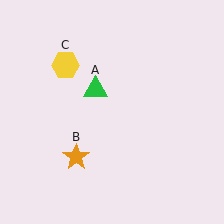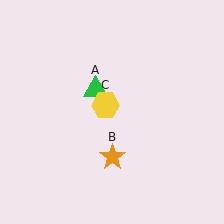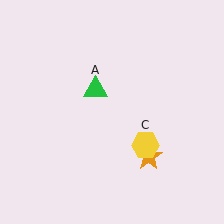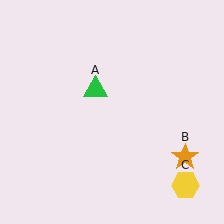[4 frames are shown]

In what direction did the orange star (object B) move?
The orange star (object B) moved right.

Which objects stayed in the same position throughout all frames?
Green triangle (object A) remained stationary.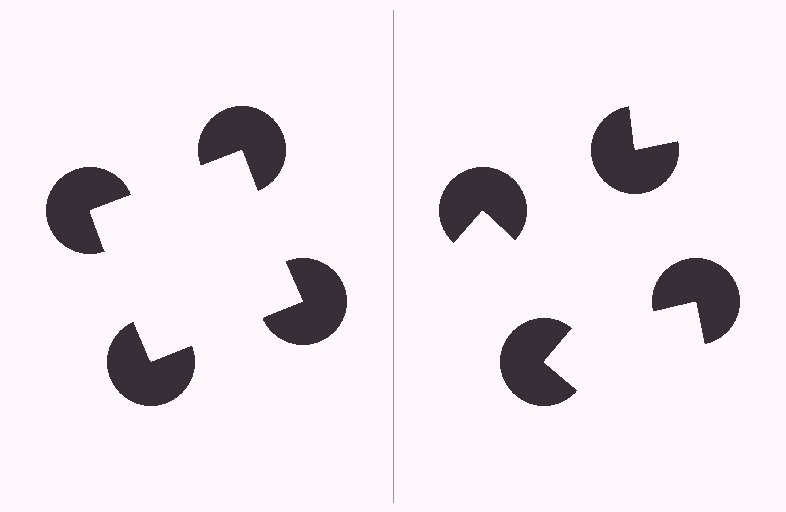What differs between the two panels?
The pac-man discs are positioned identically on both sides; only the wedge orientations differ. On the left they align to a square; on the right they are misaligned.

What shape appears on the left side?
An illusory square.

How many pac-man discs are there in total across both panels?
8 — 4 on each side.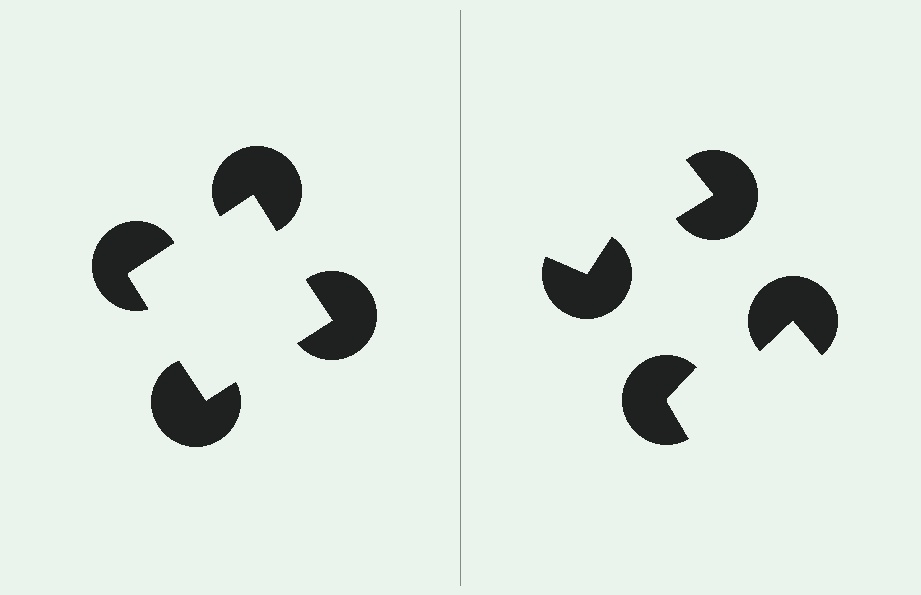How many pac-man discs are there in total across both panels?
8 — 4 on each side.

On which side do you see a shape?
An illusory square appears on the left side. On the right side the wedge cuts are rotated, so no coherent shape forms.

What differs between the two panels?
The pac-man discs are positioned identically on both sides; only the wedge orientations differ. On the left they align to a square; on the right they are misaligned.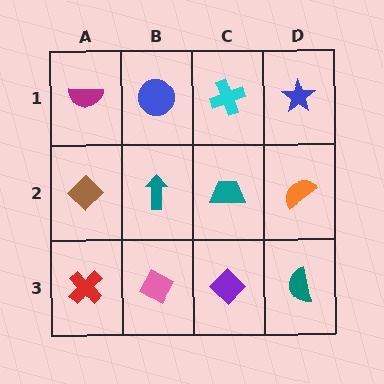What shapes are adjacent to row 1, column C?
A teal trapezoid (row 2, column C), a blue circle (row 1, column B), a blue star (row 1, column D).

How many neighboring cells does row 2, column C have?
4.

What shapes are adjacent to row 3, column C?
A teal trapezoid (row 2, column C), a pink diamond (row 3, column B), a teal semicircle (row 3, column D).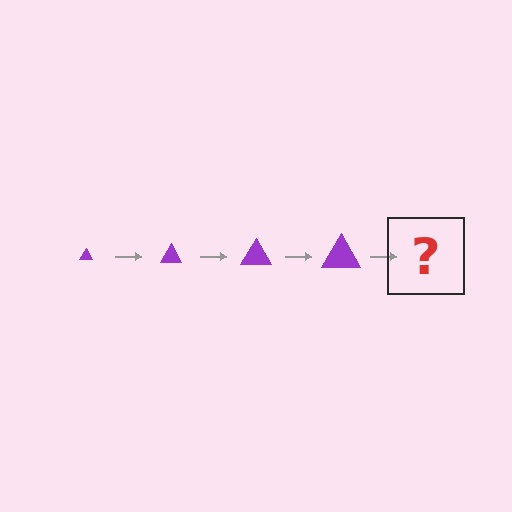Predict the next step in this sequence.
The next step is a purple triangle, larger than the previous one.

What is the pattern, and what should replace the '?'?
The pattern is that the triangle gets progressively larger each step. The '?' should be a purple triangle, larger than the previous one.